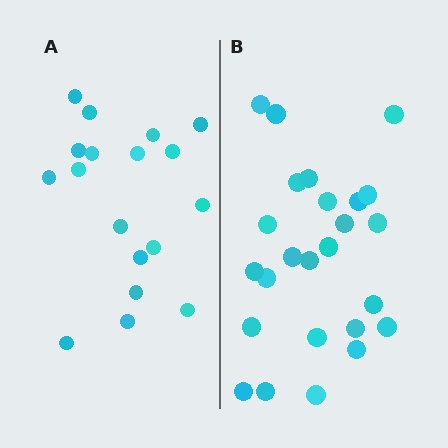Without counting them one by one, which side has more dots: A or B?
Region B (the right region) has more dots.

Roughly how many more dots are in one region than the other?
Region B has roughly 8 or so more dots than region A.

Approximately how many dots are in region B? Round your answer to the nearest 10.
About 20 dots. (The exact count is 25, which rounds to 20.)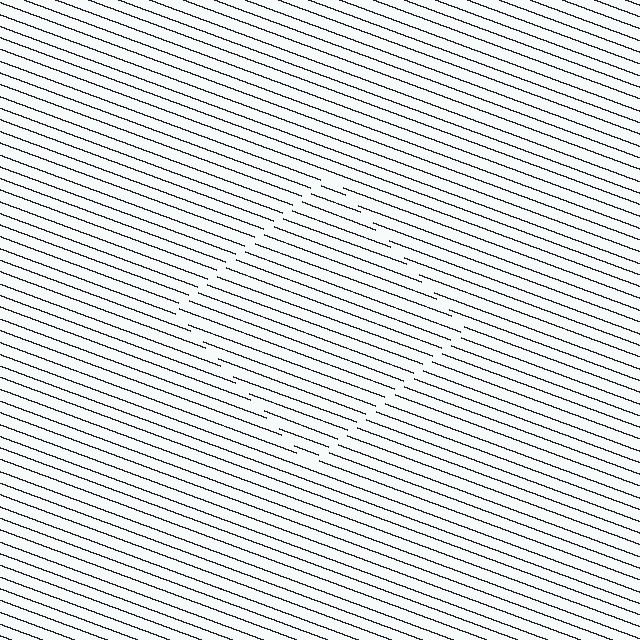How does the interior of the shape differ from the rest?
The interior of the shape contains the same grating, shifted by half a period — the contour is defined by the phase discontinuity where line-ends from the inner and outer gratings abut.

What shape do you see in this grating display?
An illusory square. The interior of the shape contains the same grating, shifted by half a period — the contour is defined by the phase discontinuity where line-ends from the inner and outer gratings abut.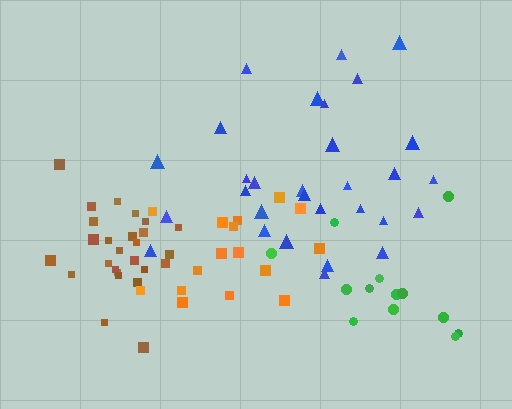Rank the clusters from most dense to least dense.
brown, green, orange, blue.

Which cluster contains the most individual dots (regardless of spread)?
Blue (30).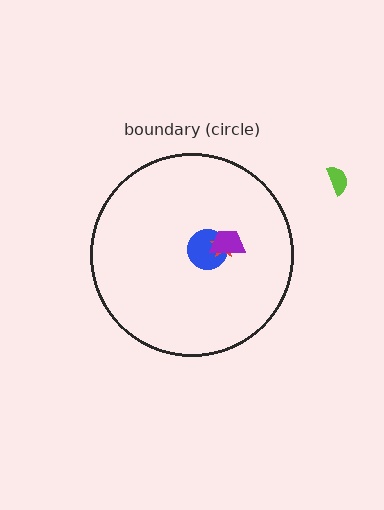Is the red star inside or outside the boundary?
Inside.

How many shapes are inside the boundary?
3 inside, 1 outside.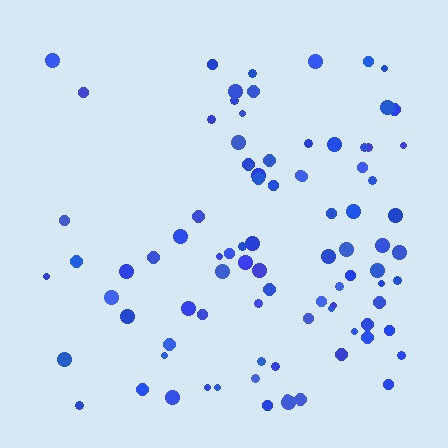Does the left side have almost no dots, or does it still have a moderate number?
Still a moderate number, just noticeably fewer than the right.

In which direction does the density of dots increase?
From left to right, with the right side densest.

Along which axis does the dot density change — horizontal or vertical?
Horizontal.